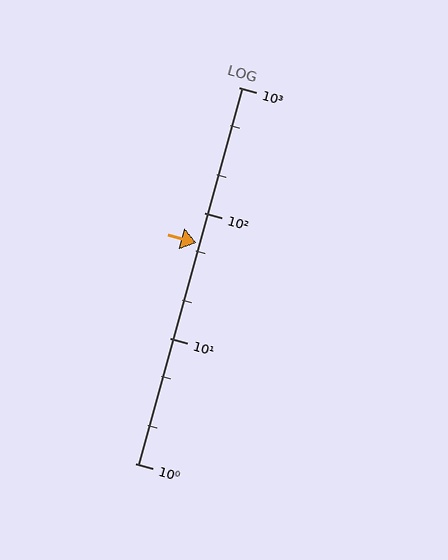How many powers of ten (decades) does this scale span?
The scale spans 3 decades, from 1 to 1000.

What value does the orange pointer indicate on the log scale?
The pointer indicates approximately 57.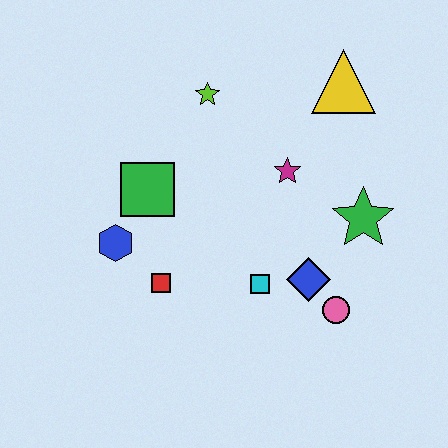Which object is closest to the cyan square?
The blue diamond is closest to the cyan square.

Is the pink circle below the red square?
Yes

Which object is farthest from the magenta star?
The blue hexagon is farthest from the magenta star.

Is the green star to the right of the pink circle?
Yes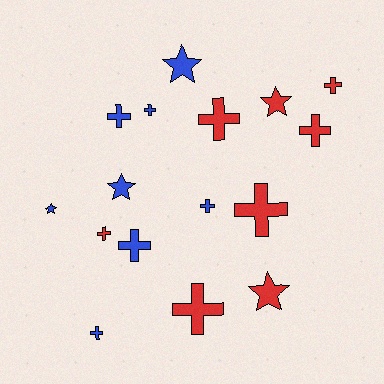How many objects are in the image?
There are 16 objects.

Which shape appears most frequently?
Cross, with 11 objects.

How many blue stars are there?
There are 3 blue stars.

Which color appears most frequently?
Red, with 8 objects.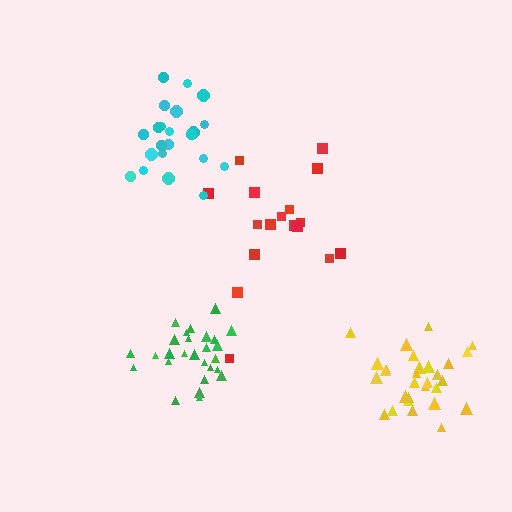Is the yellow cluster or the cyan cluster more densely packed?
Cyan.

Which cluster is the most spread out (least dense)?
Red.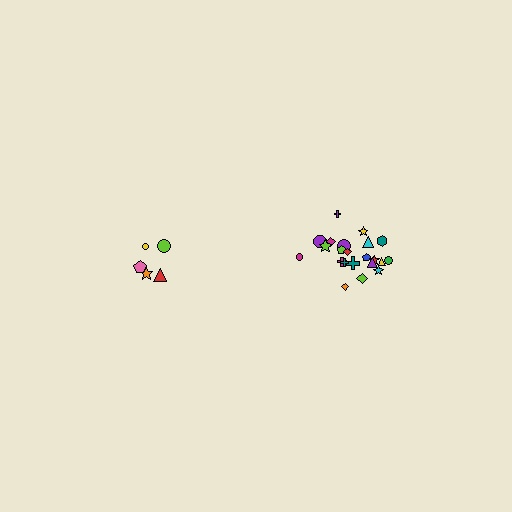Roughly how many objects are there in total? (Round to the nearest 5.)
Roughly 25 objects in total.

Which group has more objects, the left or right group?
The right group.